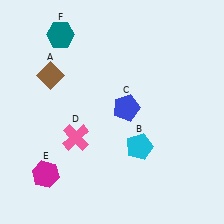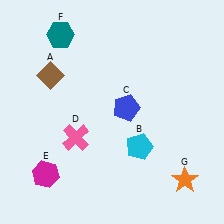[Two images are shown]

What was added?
An orange star (G) was added in Image 2.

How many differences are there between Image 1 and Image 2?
There is 1 difference between the two images.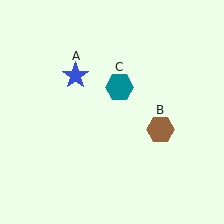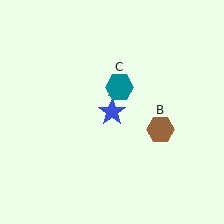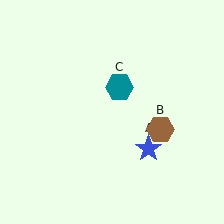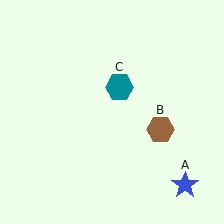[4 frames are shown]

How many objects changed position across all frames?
1 object changed position: blue star (object A).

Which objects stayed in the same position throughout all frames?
Brown hexagon (object B) and teal hexagon (object C) remained stationary.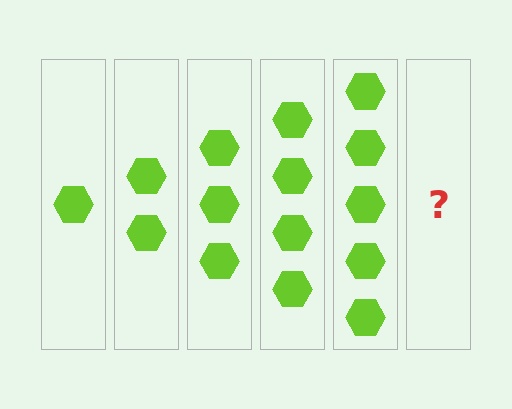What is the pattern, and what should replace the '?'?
The pattern is that each step adds one more hexagon. The '?' should be 6 hexagons.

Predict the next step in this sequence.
The next step is 6 hexagons.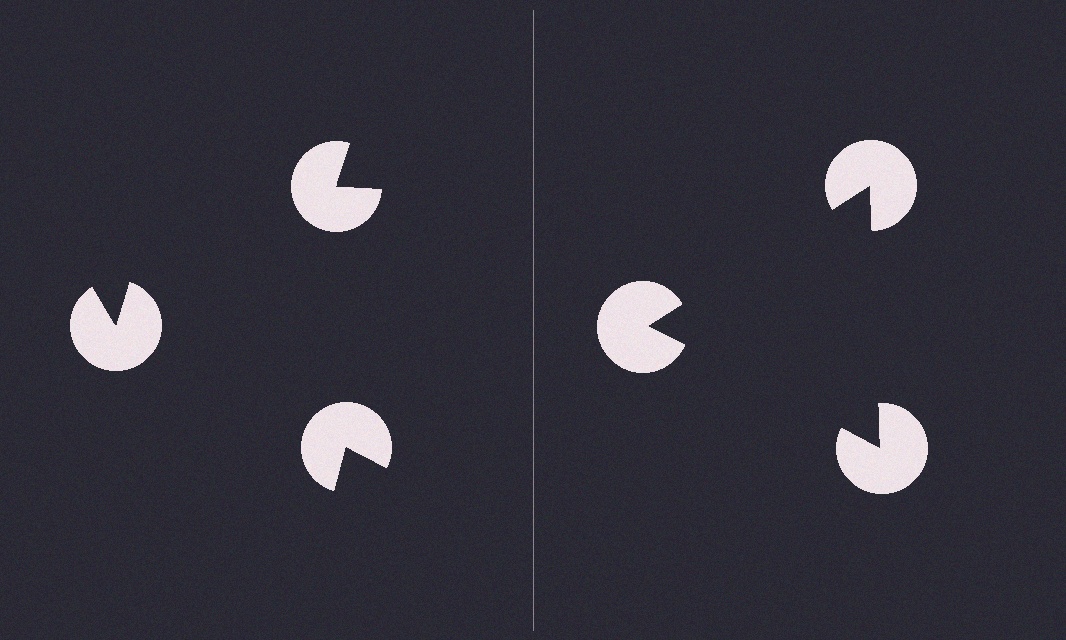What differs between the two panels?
The pac-man discs are positioned identically on both sides; only the wedge orientations differ. On the right they align to a triangle; on the left they are misaligned.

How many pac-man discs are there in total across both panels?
6 — 3 on each side.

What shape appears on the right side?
An illusory triangle.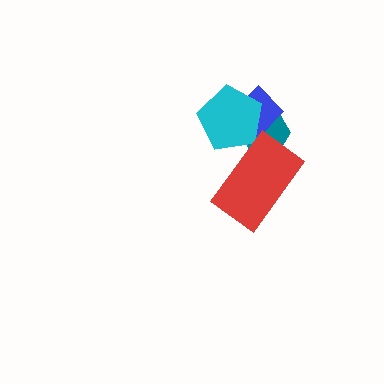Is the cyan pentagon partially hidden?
Yes, it is partially covered by another shape.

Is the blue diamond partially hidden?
Yes, it is partially covered by another shape.